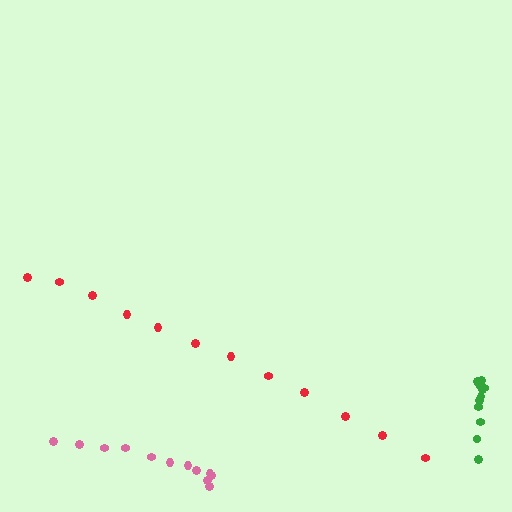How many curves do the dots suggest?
There are 3 distinct paths.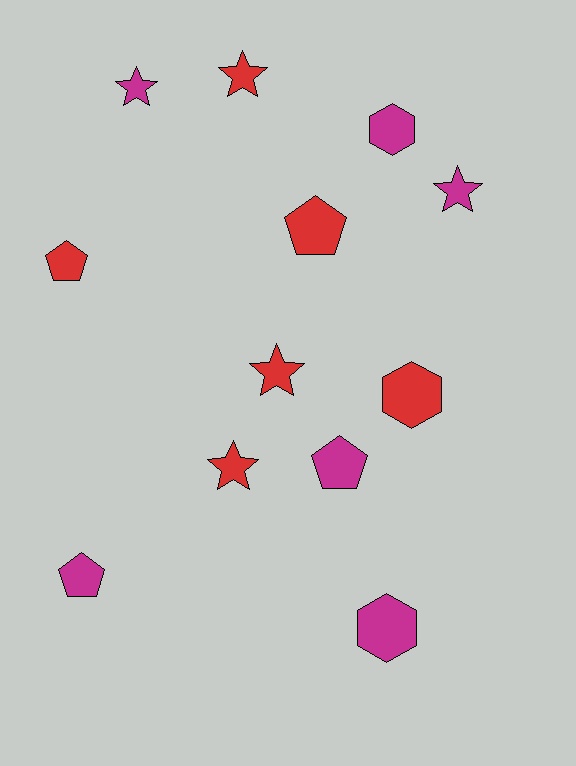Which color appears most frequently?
Magenta, with 6 objects.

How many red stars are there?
There are 3 red stars.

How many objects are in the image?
There are 12 objects.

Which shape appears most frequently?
Star, with 5 objects.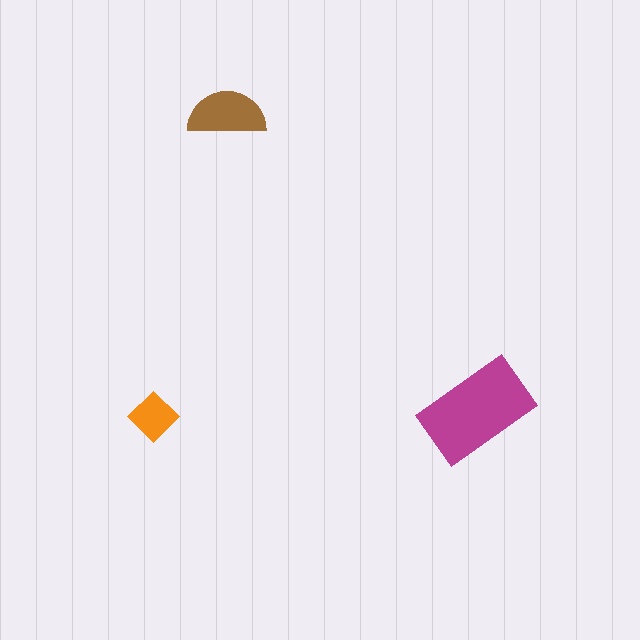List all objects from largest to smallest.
The magenta rectangle, the brown semicircle, the orange diamond.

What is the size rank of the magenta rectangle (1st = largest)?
1st.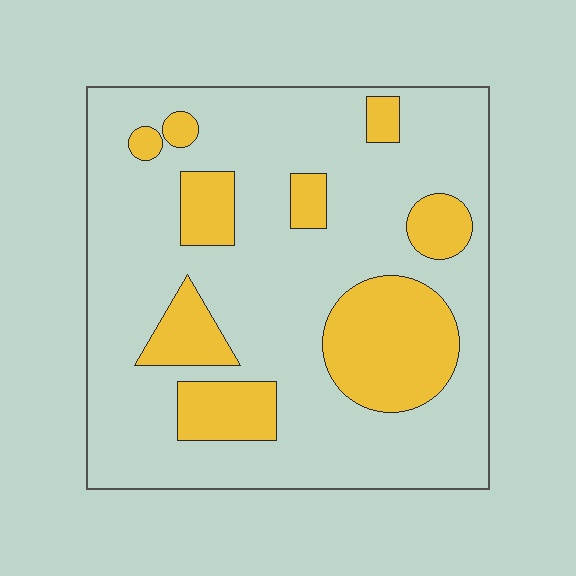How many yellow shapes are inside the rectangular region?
9.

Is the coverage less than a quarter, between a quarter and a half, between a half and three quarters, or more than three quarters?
Less than a quarter.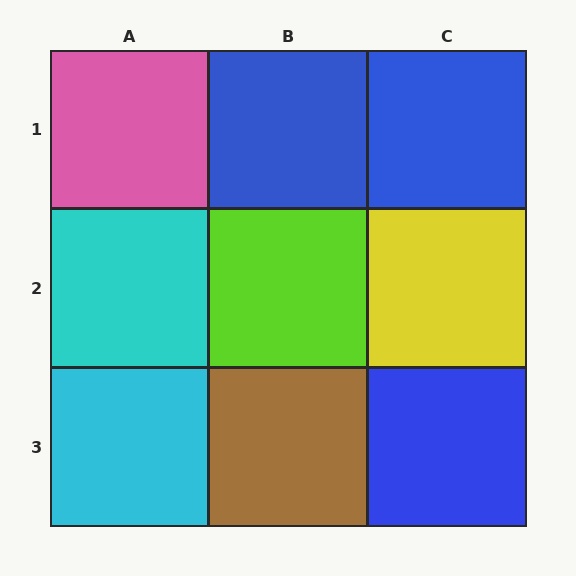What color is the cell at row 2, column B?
Lime.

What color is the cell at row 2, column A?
Cyan.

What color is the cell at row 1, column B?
Blue.